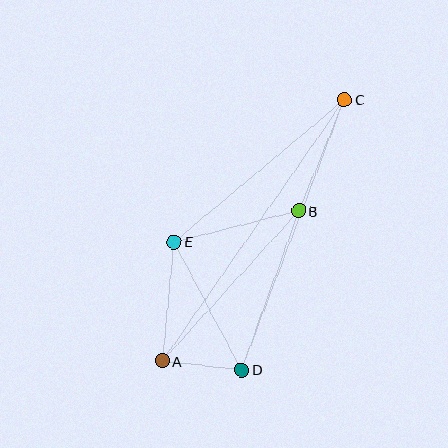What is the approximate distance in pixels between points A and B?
The distance between A and B is approximately 203 pixels.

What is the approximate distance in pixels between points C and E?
The distance between C and E is approximately 221 pixels.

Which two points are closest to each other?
Points A and D are closest to each other.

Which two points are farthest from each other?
Points A and C are farthest from each other.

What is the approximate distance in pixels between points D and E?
The distance between D and E is approximately 144 pixels.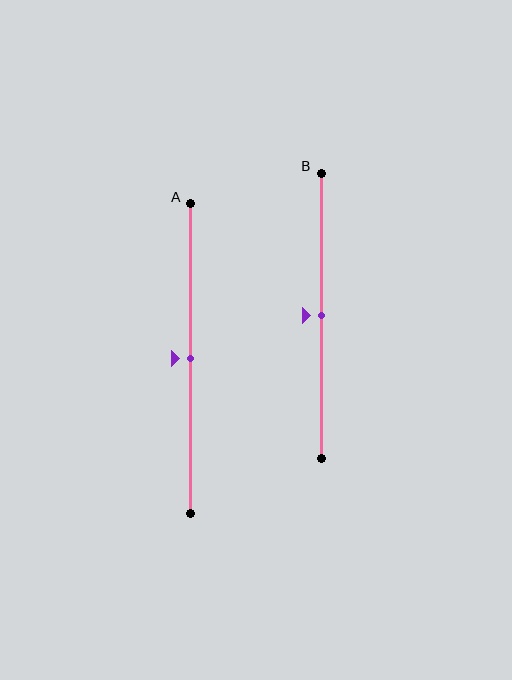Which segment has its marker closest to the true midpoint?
Segment A has its marker closest to the true midpoint.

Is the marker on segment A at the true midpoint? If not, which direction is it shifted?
Yes, the marker on segment A is at the true midpoint.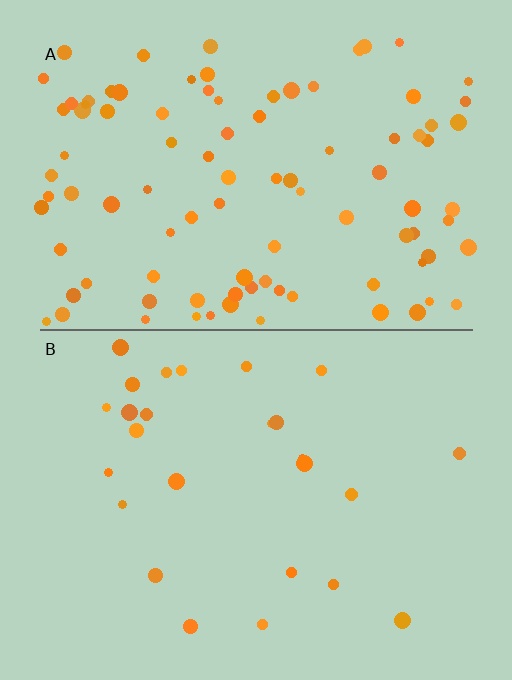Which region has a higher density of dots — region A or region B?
A (the top).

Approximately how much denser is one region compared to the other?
Approximately 3.7× — region A over region B.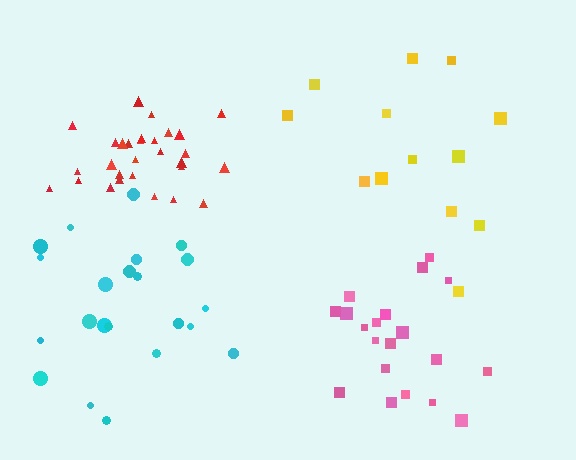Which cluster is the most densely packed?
Red.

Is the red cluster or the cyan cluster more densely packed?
Red.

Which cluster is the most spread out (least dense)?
Yellow.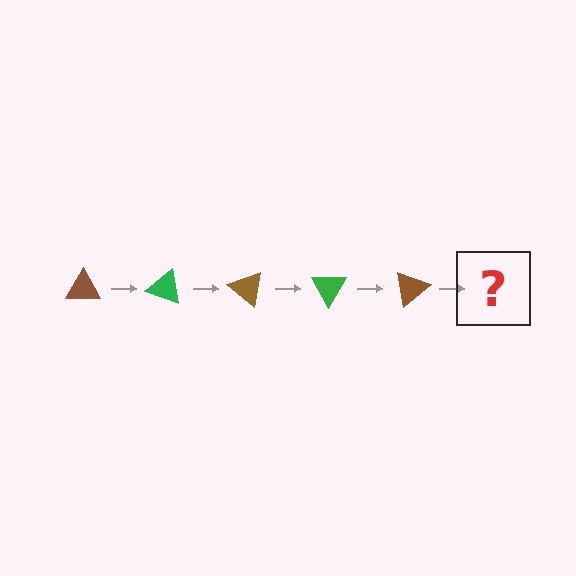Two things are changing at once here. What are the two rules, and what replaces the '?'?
The two rules are that it rotates 20 degrees each step and the color cycles through brown and green. The '?' should be a green triangle, rotated 100 degrees from the start.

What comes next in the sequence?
The next element should be a green triangle, rotated 100 degrees from the start.